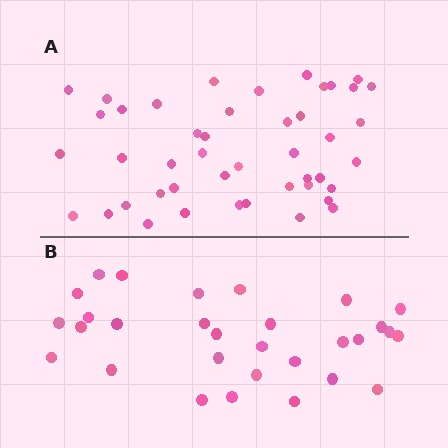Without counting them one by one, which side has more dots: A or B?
Region A (the top region) has more dots.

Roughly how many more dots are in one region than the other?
Region A has approximately 15 more dots than region B.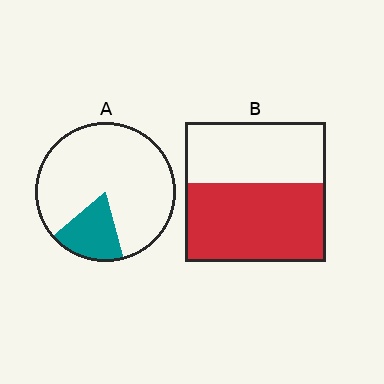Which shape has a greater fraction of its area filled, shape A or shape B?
Shape B.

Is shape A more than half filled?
No.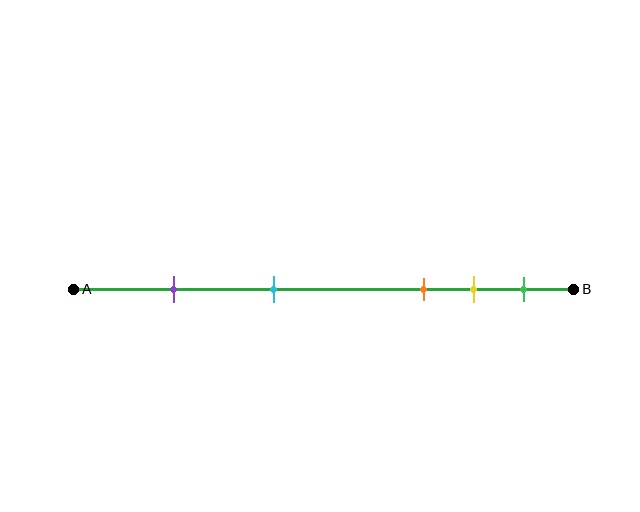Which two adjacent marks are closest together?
The yellow and green marks are the closest adjacent pair.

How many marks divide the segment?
There are 5 marks dividing the segment.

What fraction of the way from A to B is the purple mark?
The purple mark is approximately 20% (0.2) of the way from A to B.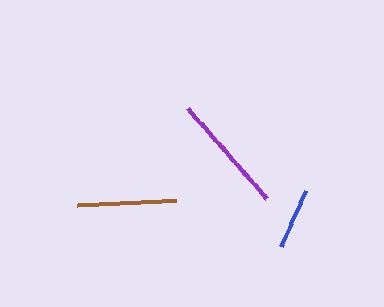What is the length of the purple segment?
The purple segment is approximately 119 pixels long.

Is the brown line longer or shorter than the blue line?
The brown line is longer than the blue line.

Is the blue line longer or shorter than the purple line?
The purple line is longer than the blue line.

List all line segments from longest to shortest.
From longest to shortest: purple, brown, blue.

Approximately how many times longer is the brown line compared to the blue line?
The brown line is approximately 1.6 times the length of the blue line.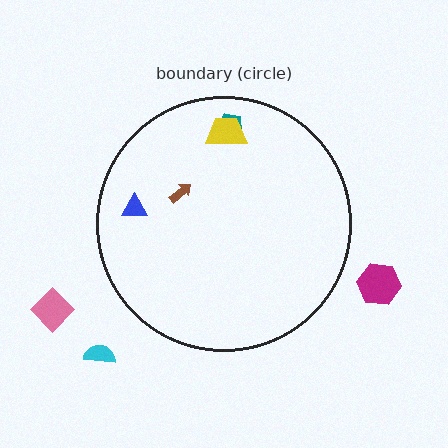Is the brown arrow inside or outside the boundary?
Inside.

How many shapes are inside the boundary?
4 inside, 3 outside.